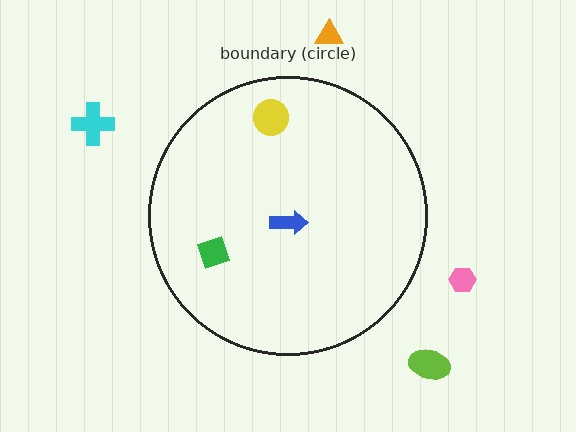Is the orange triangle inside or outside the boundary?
Outside.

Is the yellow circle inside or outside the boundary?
Inside.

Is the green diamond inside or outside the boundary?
Inside.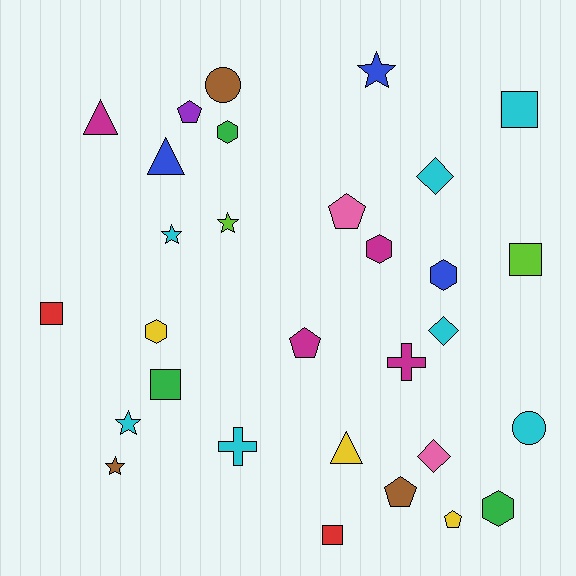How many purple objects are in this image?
There is 1 purple object.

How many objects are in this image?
There are 30 objects.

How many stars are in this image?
There are 5 stars.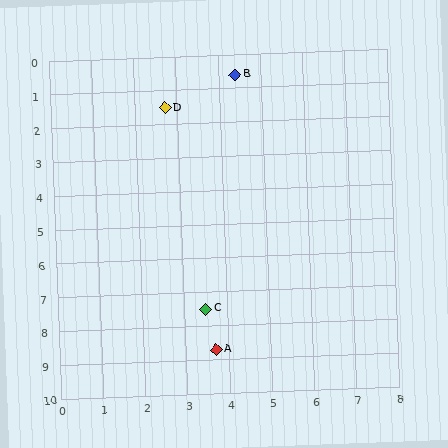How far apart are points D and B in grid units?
Points D and B are about 1.9 grid units apart.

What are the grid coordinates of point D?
Point D is at approximately (2.7, 1.5).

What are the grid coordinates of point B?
Point B is at approximately (4.4, 0.6).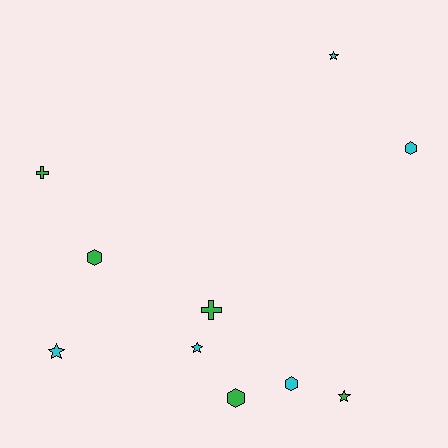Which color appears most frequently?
Cyan, with 5 objects.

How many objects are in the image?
There are 10 objects.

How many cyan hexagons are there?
There are 2 cyan hexagons.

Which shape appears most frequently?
Hexagon, with 4 objects.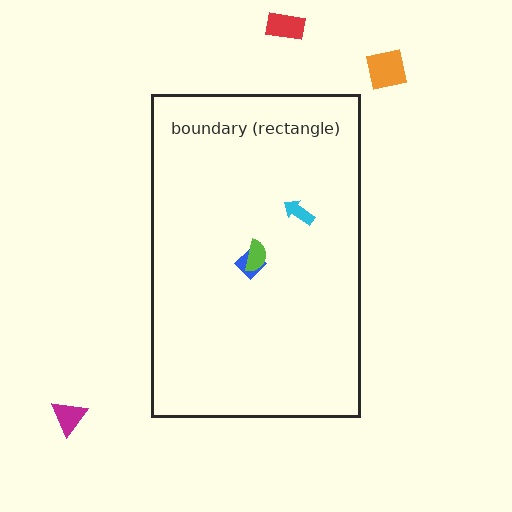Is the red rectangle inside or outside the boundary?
Outside.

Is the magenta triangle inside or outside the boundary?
Outside.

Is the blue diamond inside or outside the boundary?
Inside.